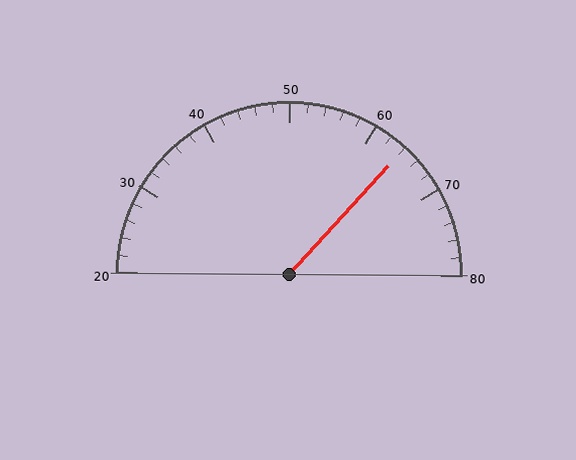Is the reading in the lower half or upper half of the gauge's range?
The reading is in the upper half of the range (20 to 80).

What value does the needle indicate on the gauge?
The needle indicates approximately 64.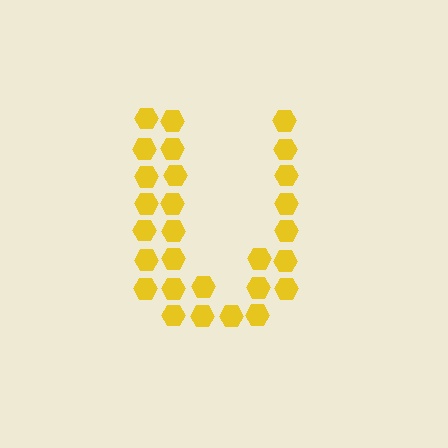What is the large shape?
The large shape is the letter U.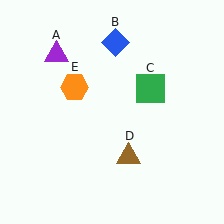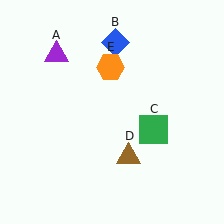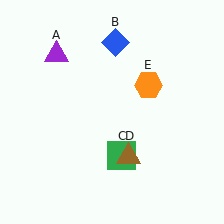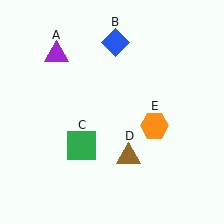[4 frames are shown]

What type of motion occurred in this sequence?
The green square (object C), orange hexagon (object E) rotated clockwise around the center of the scene.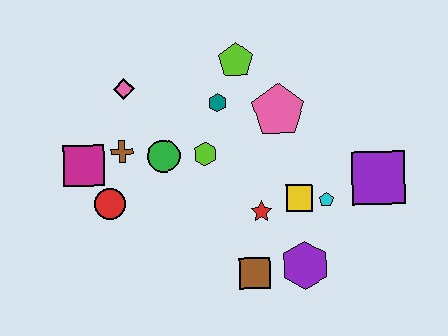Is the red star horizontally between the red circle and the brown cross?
No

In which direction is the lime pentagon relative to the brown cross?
The lime pentagon is to the right of the brown cross.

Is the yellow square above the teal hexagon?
No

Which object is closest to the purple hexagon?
The brown square is closest to the purple hexagon.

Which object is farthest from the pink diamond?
The purple square is farthest from the pink diamond.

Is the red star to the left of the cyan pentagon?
Yes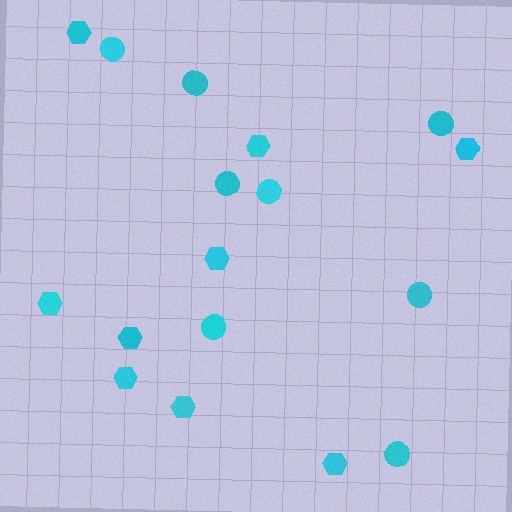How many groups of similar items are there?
There are 2 groups: one group of hexagons (9) and one group of circles (8).